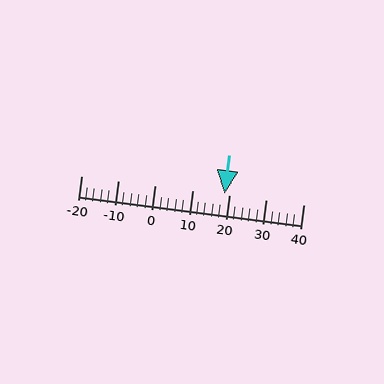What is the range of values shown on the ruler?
The ruler shows values from -20 to 40.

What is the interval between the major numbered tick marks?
The major tick marks are spaced 10 units apart.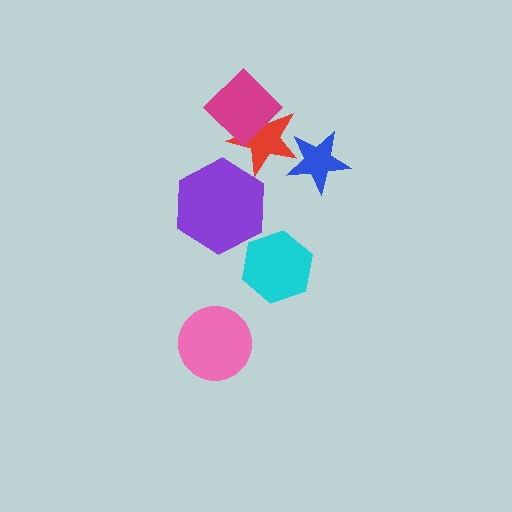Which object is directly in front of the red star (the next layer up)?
The magenta diamond is directly in front of the red star.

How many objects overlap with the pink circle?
0 objects overlap with the pink circle.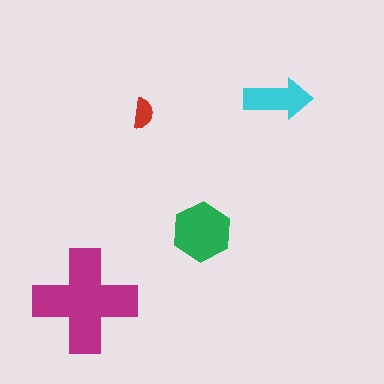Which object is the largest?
The magenta cross.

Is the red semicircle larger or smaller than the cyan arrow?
Smaller.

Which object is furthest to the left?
The magenta cross is leftmost.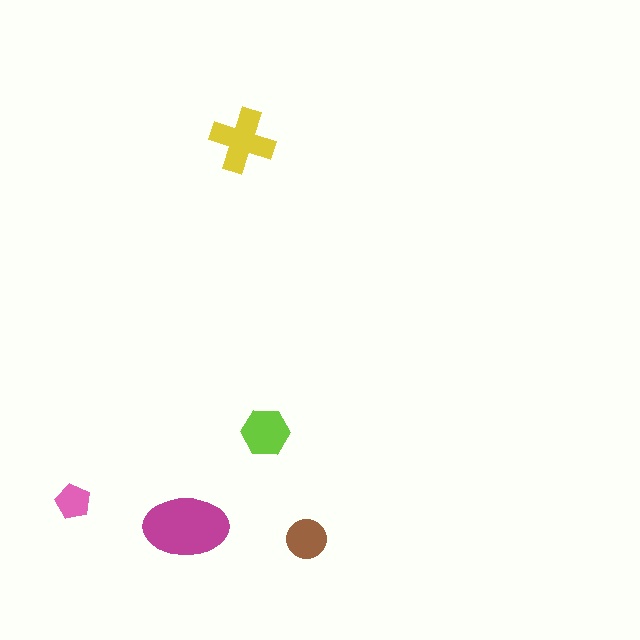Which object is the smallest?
The pink pentagon.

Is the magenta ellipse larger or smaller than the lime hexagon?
Larger.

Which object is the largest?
The magenta ellipse.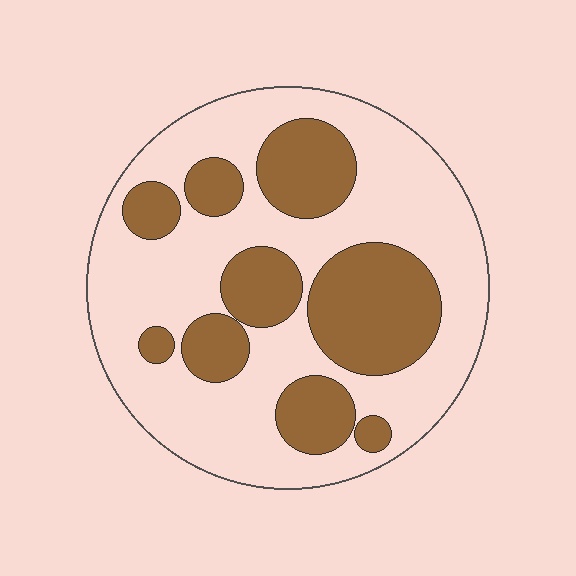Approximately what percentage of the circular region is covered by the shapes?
Approximately 35%.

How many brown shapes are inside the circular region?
9.